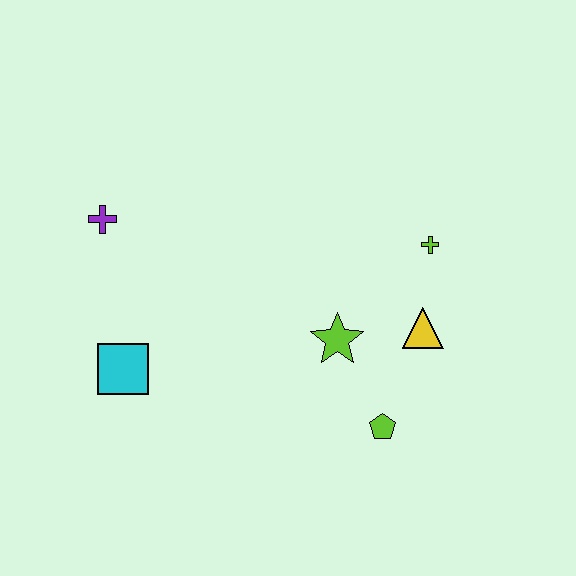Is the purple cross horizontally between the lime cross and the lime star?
No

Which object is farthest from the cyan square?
The lime cross is farthest from the cyan square.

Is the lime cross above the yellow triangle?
Yes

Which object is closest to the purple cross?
The cyan square is closest to the purple cross.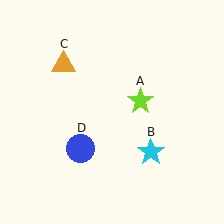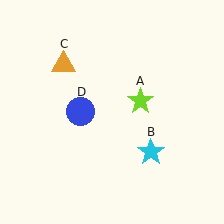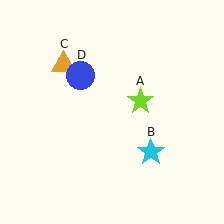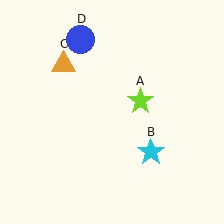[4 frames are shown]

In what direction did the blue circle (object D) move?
The blue circle (object D) moved up.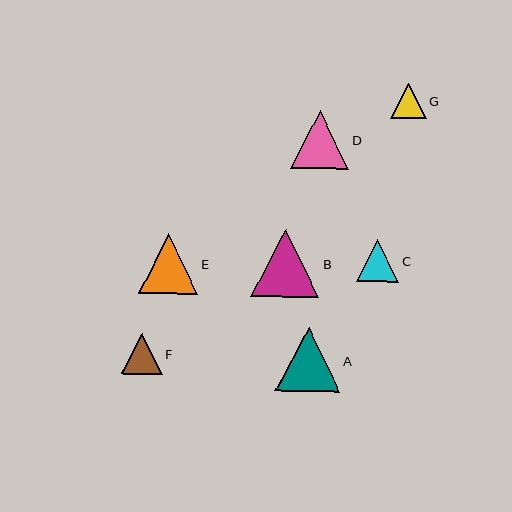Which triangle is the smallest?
Triangle G is the smallest with a size of approximately 35 pixels.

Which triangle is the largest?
Triangle B is the largest with a size of approximately 68 pixels.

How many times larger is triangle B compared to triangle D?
Triangle B is approximately 1.2 times the size of triangle D.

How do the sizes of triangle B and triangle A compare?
Triangle B and triangle A are approximately the same size.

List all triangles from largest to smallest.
From largest to smallest: B, A, E, D, C, F, G.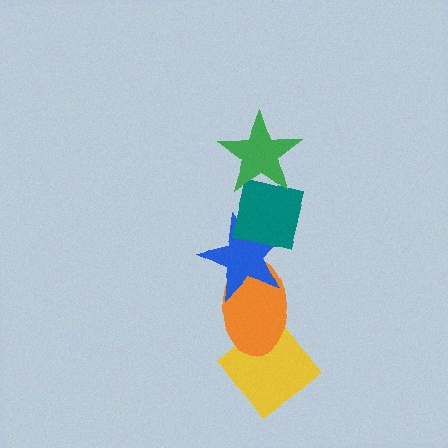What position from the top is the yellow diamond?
The yellow diamond is 5th from the top.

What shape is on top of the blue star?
The teal square is on top of the blue star.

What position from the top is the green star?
The green star is 1st from the top.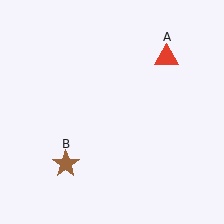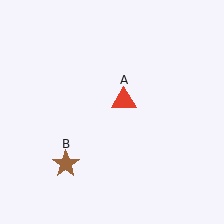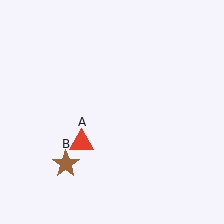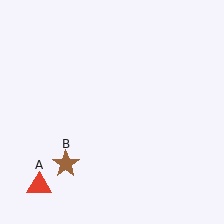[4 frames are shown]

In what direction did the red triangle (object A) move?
The red triangle (object A) moved down and to the left.